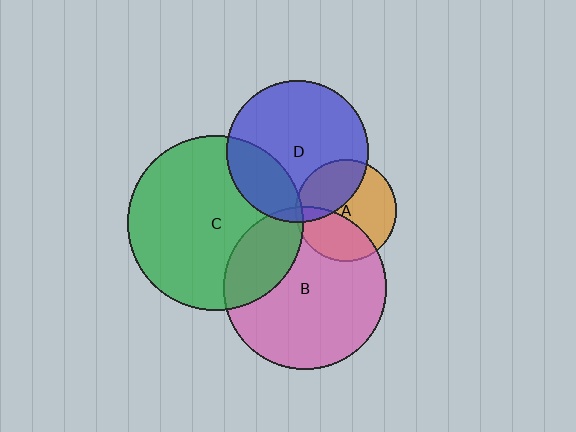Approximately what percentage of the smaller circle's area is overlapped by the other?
Approximately 25%.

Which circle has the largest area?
Circle C (green).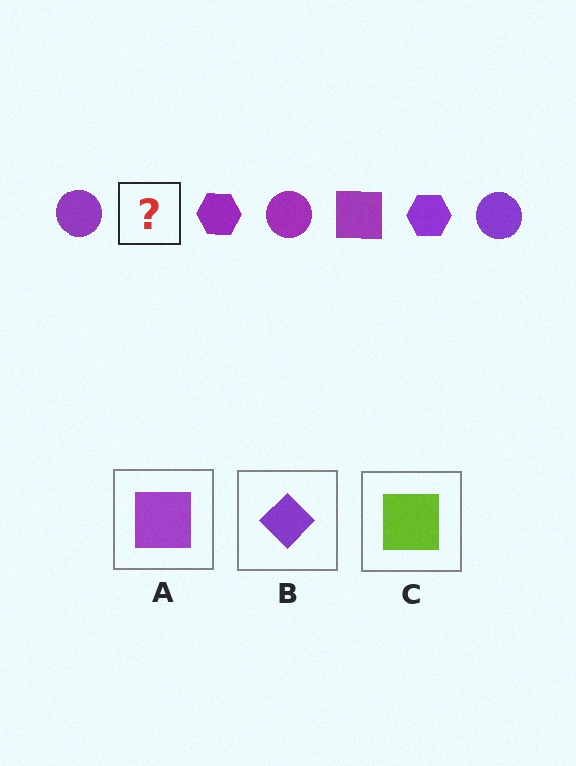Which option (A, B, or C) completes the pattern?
A.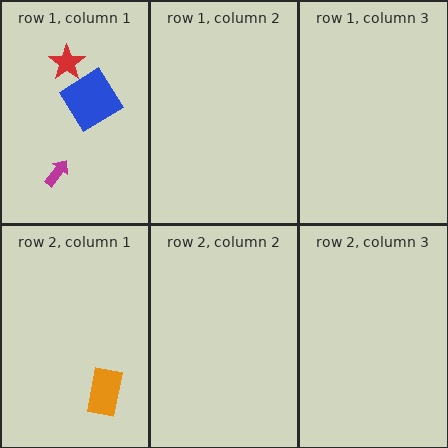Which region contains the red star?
The row 1, column 1 region.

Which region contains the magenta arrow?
The row 1, column 1 region.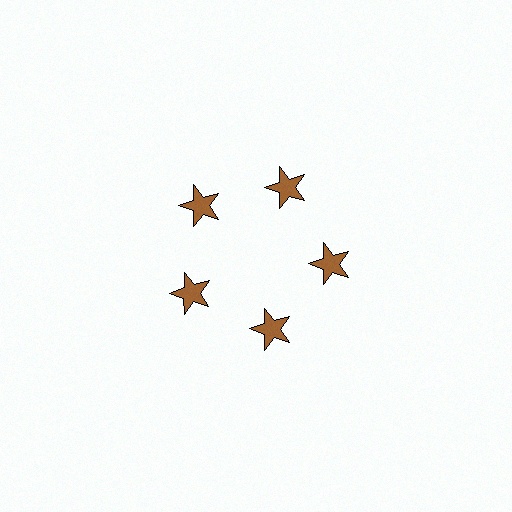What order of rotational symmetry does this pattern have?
This pattern has 5-fold rotational symmetry.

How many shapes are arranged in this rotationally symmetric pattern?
There are 5 shapes, arranged in 5 groups of 1.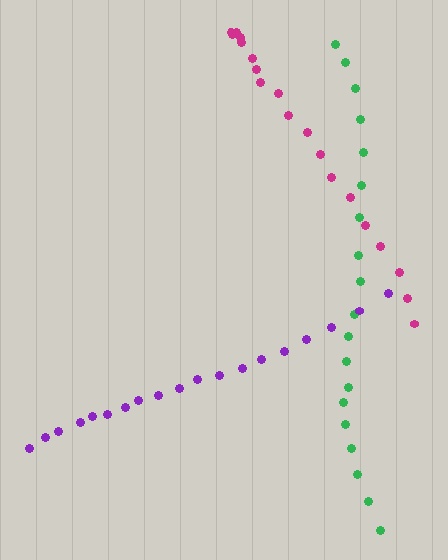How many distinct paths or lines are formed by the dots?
There are 3 distinct paths.